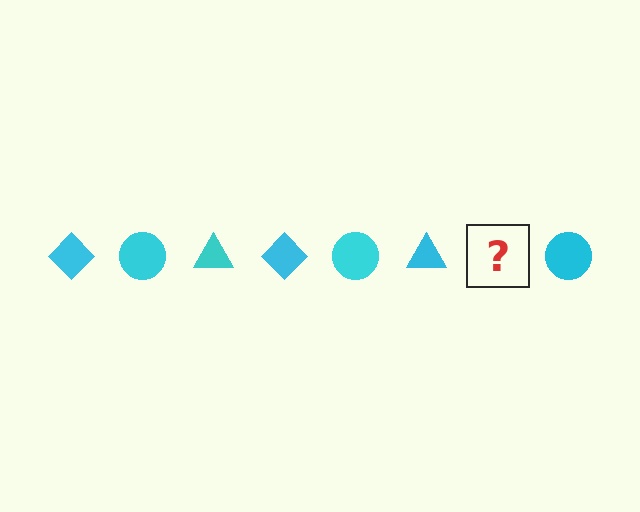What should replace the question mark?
The question mark should be replaced with a cyan diamond.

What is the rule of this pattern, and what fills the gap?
The rule is that the pattern cycles through diamond, circle, triangle shapes in cyan. The gap should be filled with a cyan diamond.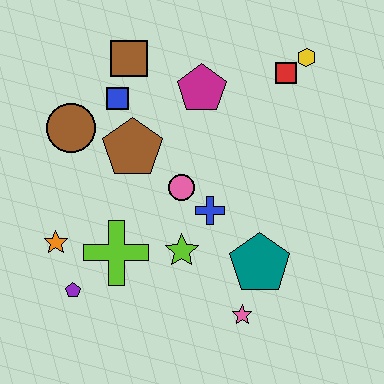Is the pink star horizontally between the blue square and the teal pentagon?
Yes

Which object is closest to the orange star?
The purple pentagon is closest to the orange star.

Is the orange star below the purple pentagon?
No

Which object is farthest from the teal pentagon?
The brown square is farthest from the teal pentagon.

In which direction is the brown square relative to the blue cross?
The brown square is above the blue cross.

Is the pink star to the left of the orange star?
No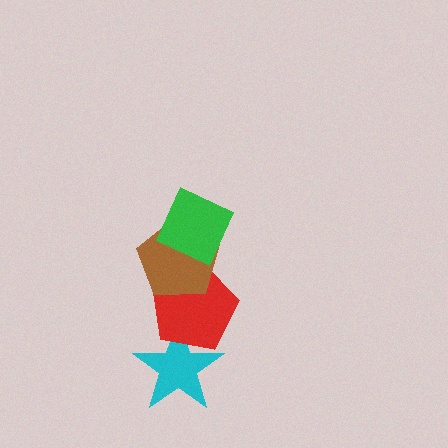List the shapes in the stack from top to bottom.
From top to bottom: the green diamond, the brown pentagon, the red pentagon, the cyan star.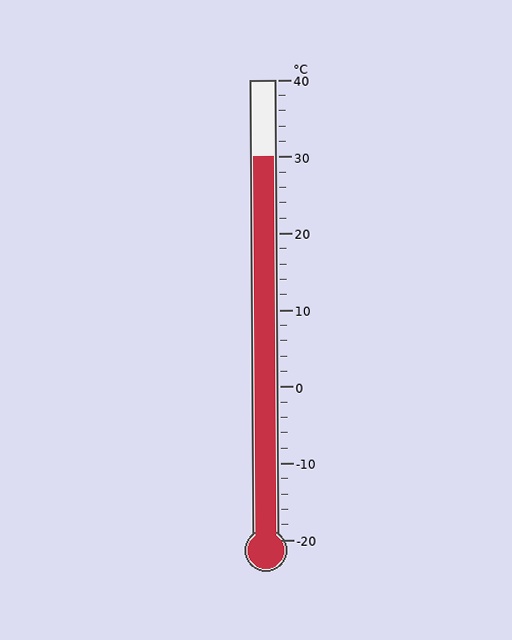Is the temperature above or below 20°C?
The temperature is above 20°C.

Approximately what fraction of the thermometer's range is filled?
The thermometer is filled to approximately 85% of its range.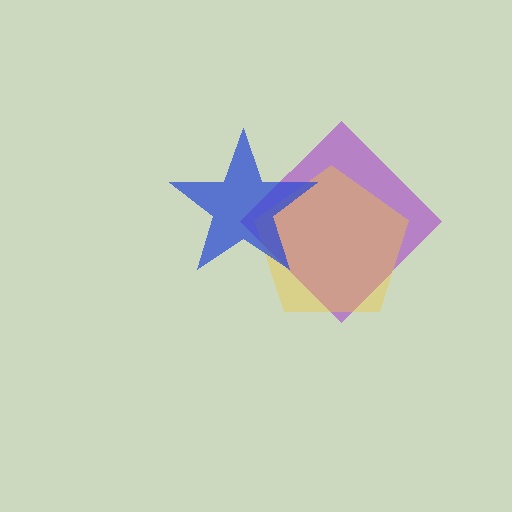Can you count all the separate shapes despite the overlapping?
Yes, there are 3 separate shapes.